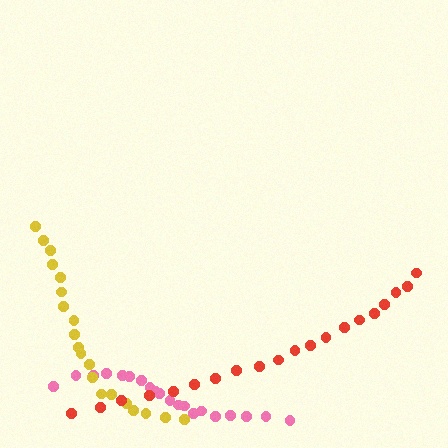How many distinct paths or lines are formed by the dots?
There are 3 distinct paths.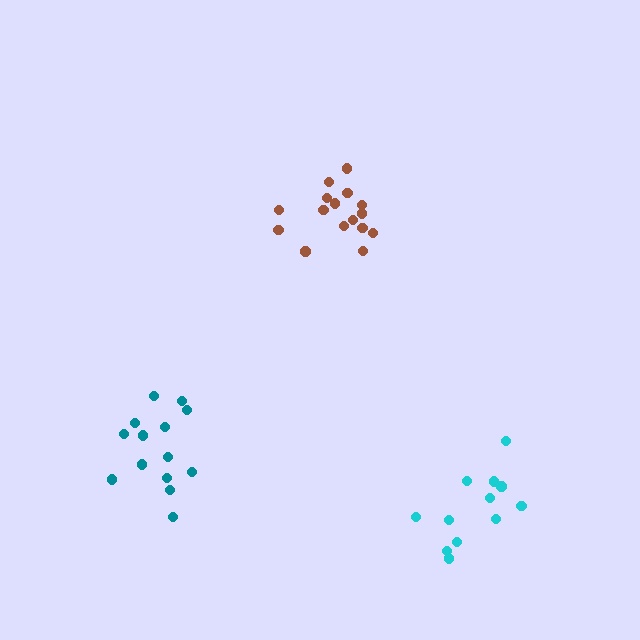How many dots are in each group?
Group 1: 12 dots, Group 2: 16 dots, Group 3: 14 dots (42 total).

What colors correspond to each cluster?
The clusters are colored: cyan, brown, teal.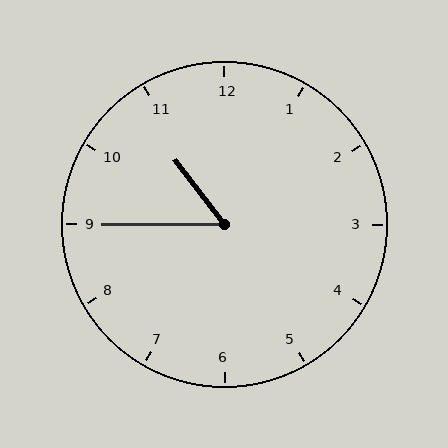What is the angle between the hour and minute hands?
Approximately 52 degrees.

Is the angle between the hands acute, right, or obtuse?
It is acute.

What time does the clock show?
10:45.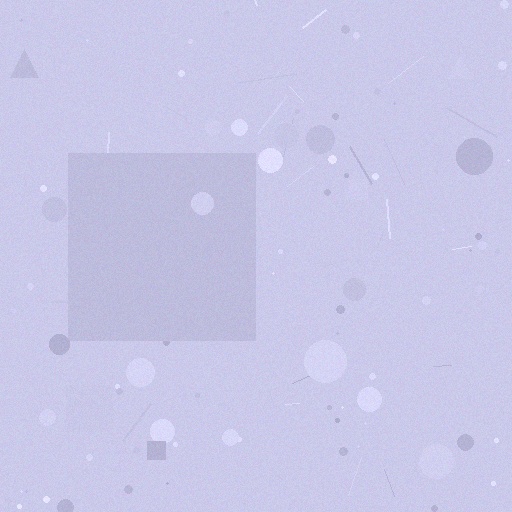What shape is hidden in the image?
A square is hidden in the image.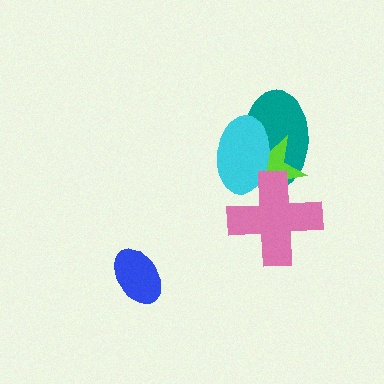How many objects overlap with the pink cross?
3 objects overlap with the pink cross.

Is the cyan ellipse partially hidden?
Yes, it is partially covered by another shape.